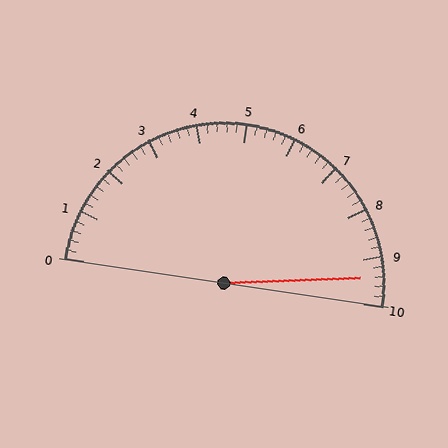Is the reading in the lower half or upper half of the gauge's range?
The reading is in the upper half of the range (0 to 10).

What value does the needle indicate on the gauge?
The needle indicates approximately 9.4.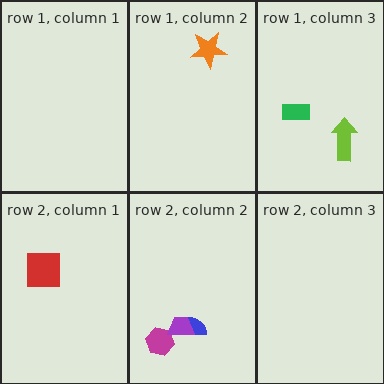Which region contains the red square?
The row 2, column 1 region.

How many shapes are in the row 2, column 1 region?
1.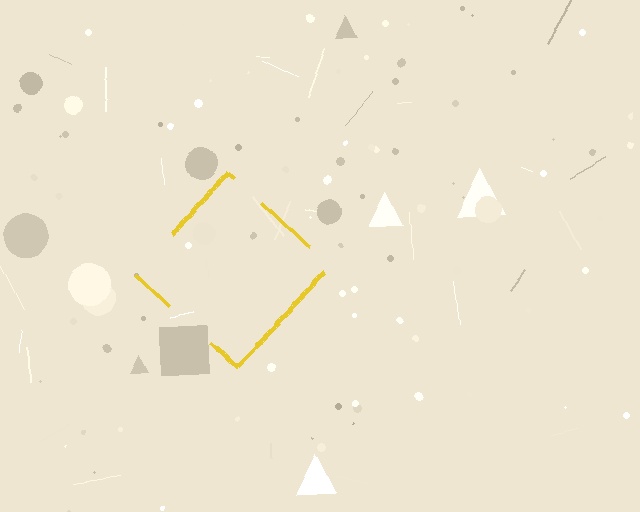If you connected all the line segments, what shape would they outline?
They would outline a diamond.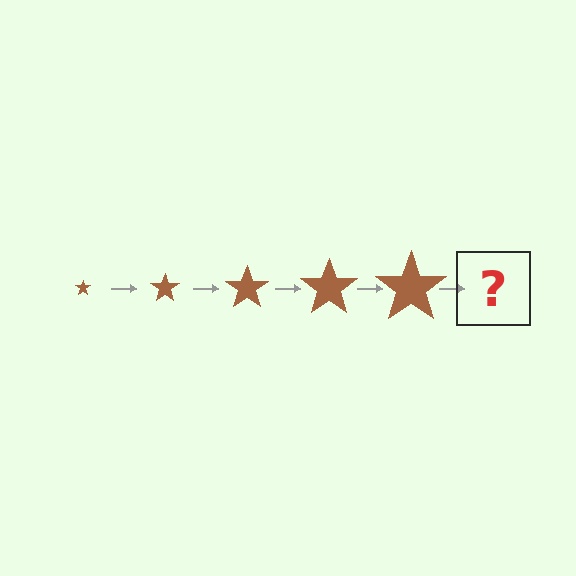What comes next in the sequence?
The next element should be a brown star, larger than the previous one.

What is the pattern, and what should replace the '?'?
The pattern is that the star gets progressively larger each step. The '?' should be a brown star, larger than the previous one.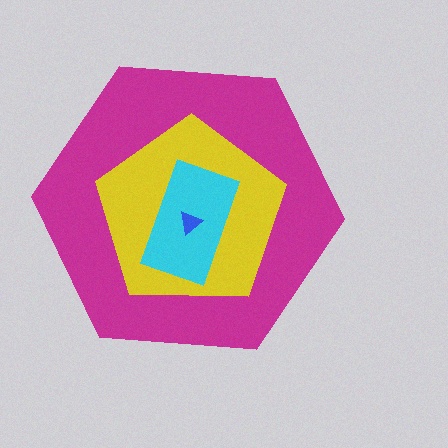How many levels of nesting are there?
4.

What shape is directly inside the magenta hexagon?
The yellow pentagon.